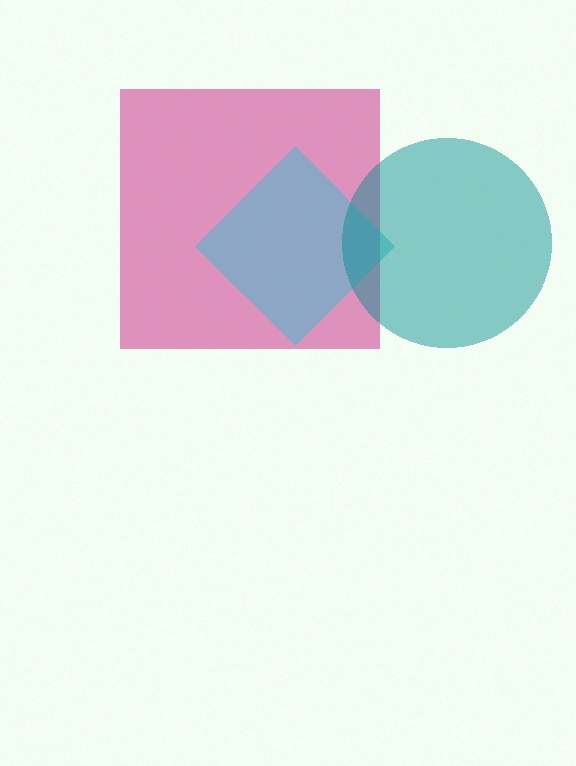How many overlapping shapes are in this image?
There are 3 overlapping shapes in the image.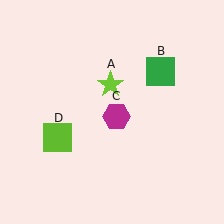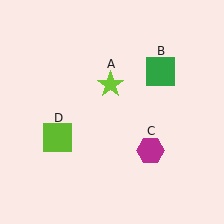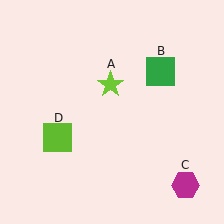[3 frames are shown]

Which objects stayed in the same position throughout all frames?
Lime star (object A) and green square (object B) and lime square (object D) remained stationary.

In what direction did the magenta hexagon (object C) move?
The magenta hexagon (object C) moved down and to the right.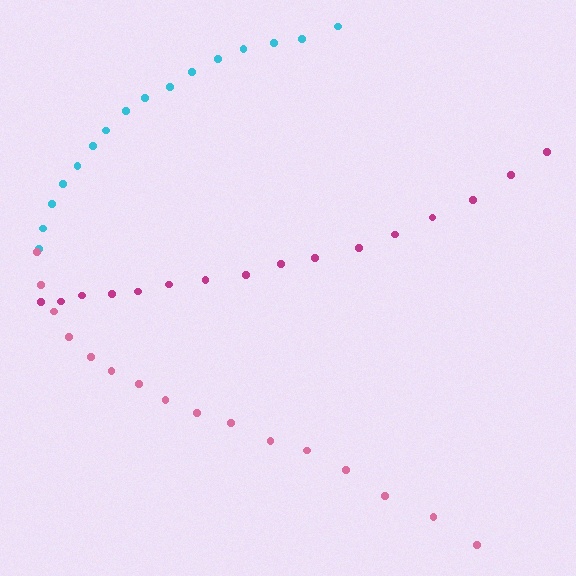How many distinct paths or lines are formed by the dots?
There are 3 distinct paths.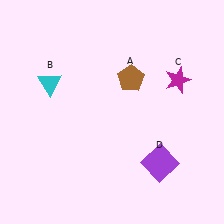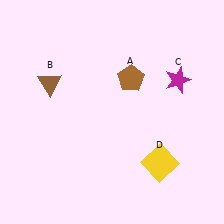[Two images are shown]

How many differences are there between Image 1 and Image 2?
There are 2 differences between the two images.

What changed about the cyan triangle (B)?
In Image 1, B is cyan. In Image 2, it changed to brown.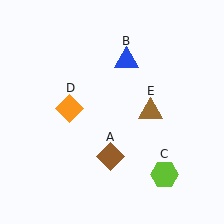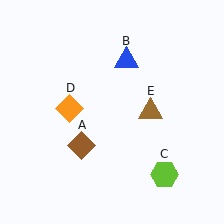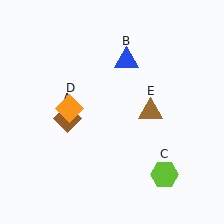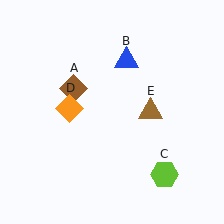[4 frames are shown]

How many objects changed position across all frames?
1 object changed position: brown diamond (object A).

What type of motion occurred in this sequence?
The brown diamond (object A) rotated clockwise around the center of the scene.